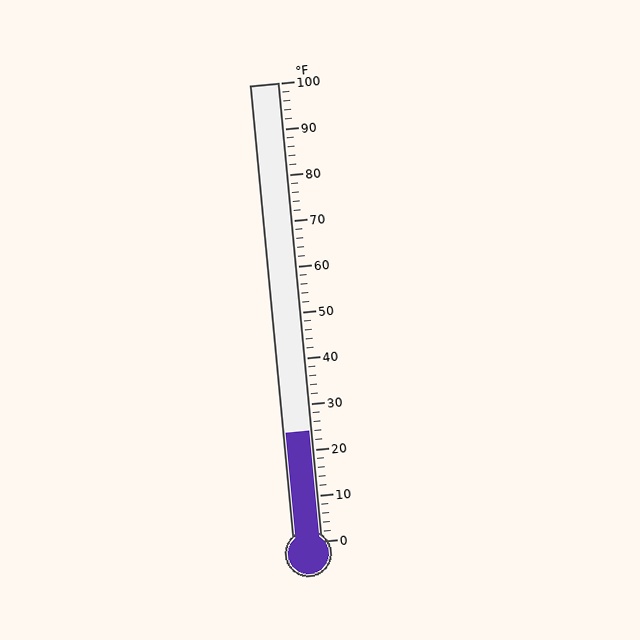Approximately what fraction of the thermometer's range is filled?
The thermometer is filled to approximately 25% of its range.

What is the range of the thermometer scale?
The thermometer scale ranges from 0°F to 100°F.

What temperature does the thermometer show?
The thermometer shows approximately 24°F.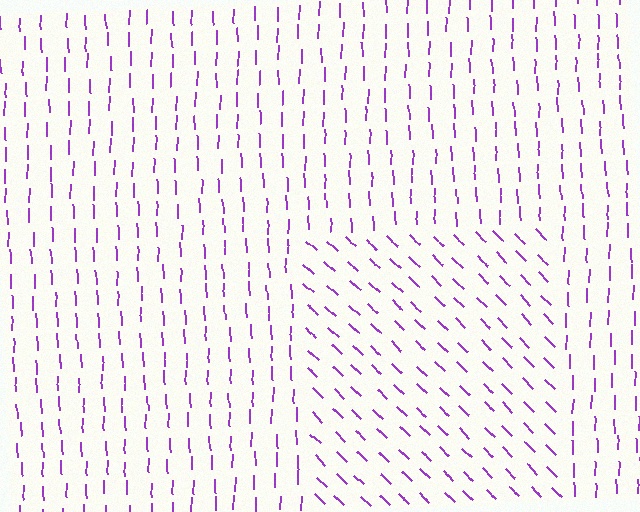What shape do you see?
I see a rectangle.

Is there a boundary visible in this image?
Yes, there is a texture boundary formed by a change in line orientation.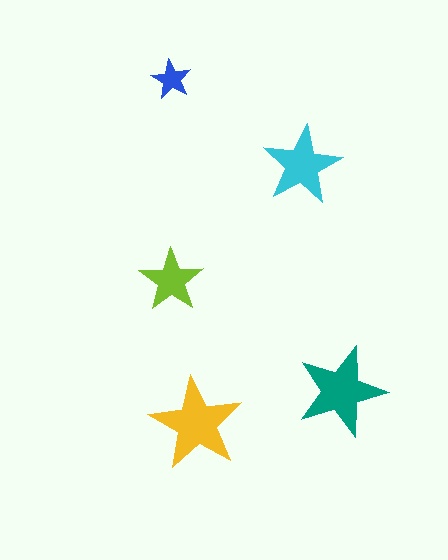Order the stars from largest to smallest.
the yellow one, the teal one, the cyan one, the lime one, the blue one.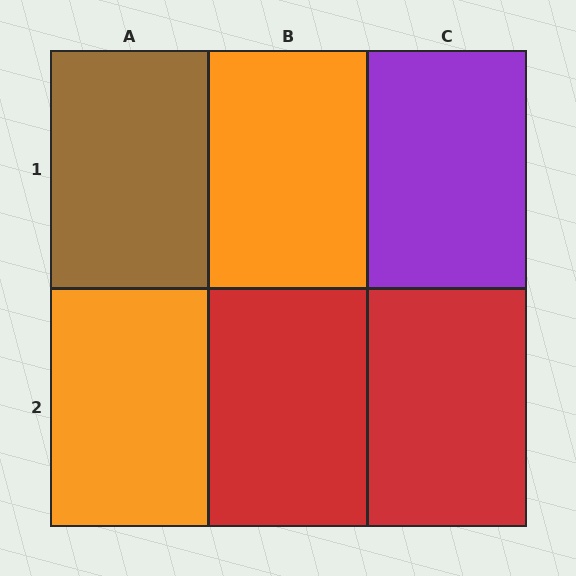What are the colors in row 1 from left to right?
Brown, orange, purple.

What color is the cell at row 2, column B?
Red.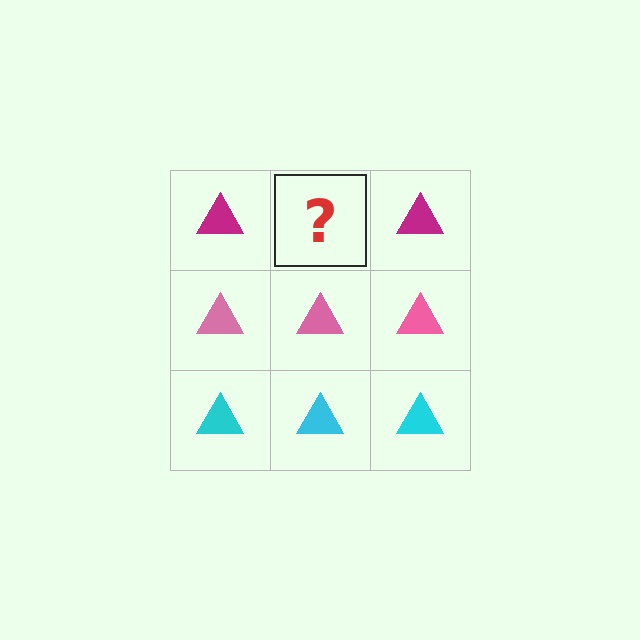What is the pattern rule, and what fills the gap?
The rule is that each row has a consistent color. The gap should be filled with a magenta triangle.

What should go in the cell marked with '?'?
The missing cell should contain a magenta triangle.